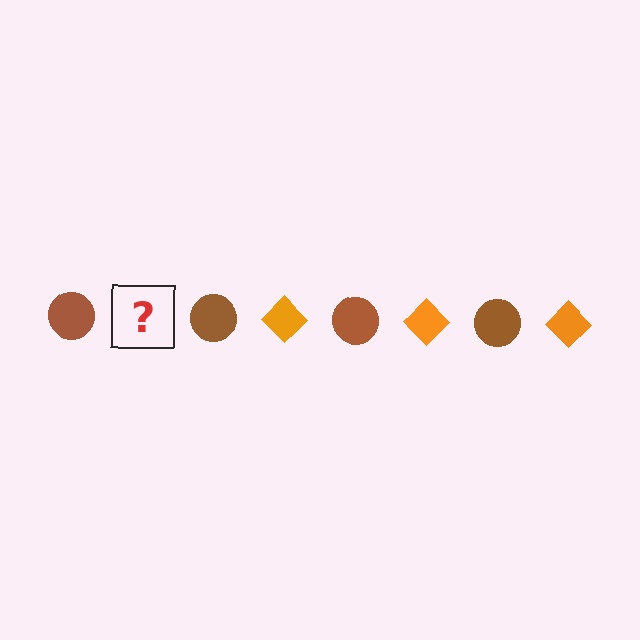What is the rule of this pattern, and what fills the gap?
The rule is that the pattern alternates between brown circle and orange diamond. The gap should be filled with an orange diamond.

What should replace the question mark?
The question mark should be replaced with an orange diamond.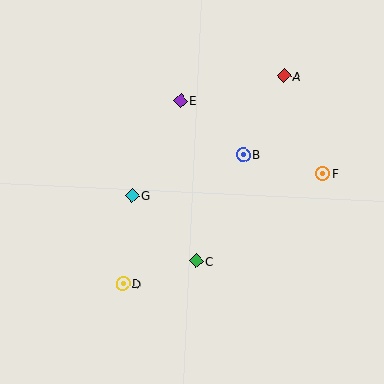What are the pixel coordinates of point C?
Point C is at (196, 261).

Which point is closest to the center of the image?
Point G at (132, 196) is closest to the center.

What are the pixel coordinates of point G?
Point G is at (132, 196).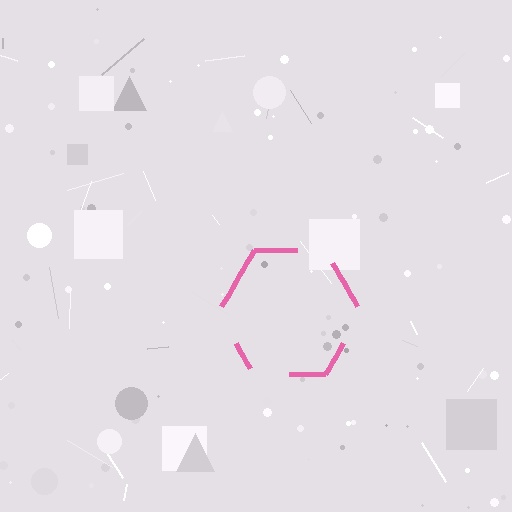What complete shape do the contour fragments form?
The contour fragments form a hexagon.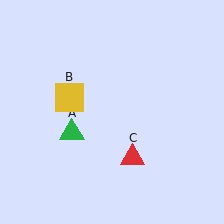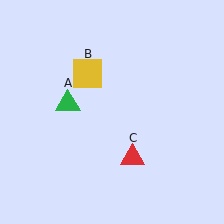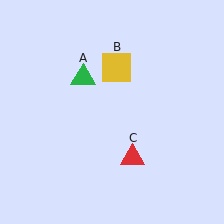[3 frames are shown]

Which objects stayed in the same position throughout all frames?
Red triangle (object C) remained stationary.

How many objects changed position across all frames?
2 objects changed position: green triangle (object A), yellow square (object B).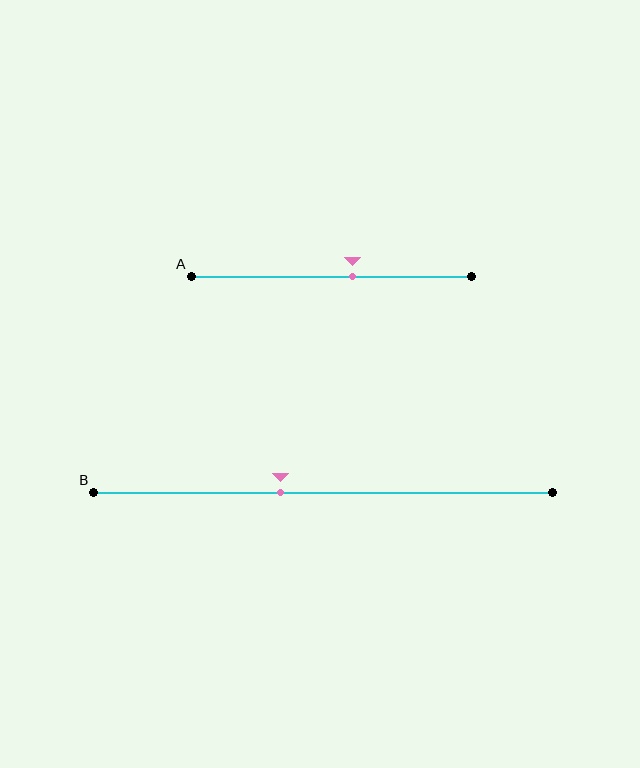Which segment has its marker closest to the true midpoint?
Segment A has its marker closest to the true midpoint.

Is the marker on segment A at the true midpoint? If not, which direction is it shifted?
No, the marker on segment A is shifted to the right by about 8% of the segment length.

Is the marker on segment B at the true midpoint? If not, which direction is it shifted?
No, the marker on segment B is shifted to the left by about 9% of the segment length.